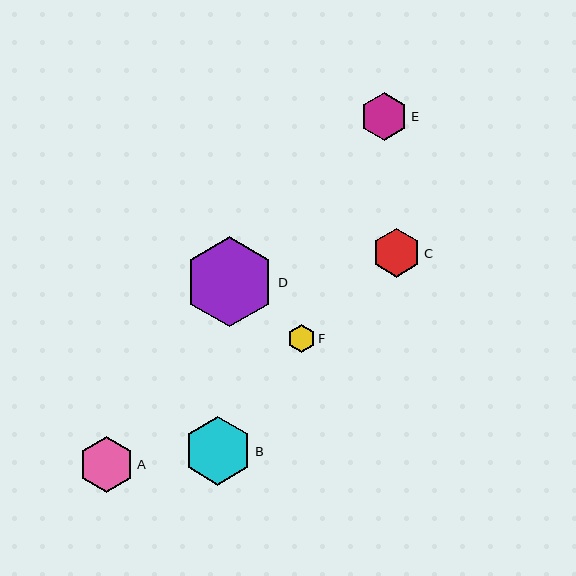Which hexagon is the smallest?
Hexagon F is the smallest with a size of approximately 28 pixels.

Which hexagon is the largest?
Hexagon D is the largest with a size of approximately 90 pixels.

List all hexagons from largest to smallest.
From largest to smallest: D, B, A, C, E, F.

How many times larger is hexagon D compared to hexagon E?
Hexagon D is approximately 1.9 times the size of hexagon E.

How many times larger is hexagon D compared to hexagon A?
Hexagon D is approximately 1.6 times the size of hexagon A.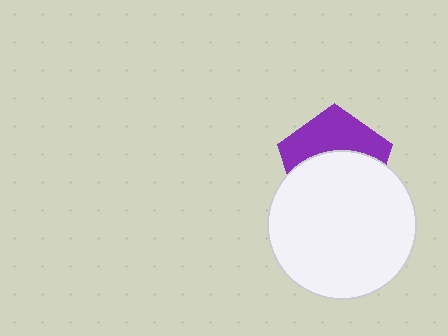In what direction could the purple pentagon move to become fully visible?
The purple pentagon could move up. That would shift it out from behind the white circle entirely.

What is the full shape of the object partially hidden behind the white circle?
The partially hidden object is a purple pentagon.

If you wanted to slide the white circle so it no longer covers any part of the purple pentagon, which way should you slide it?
Slide it down — that is the most direct way to separate the two shapes.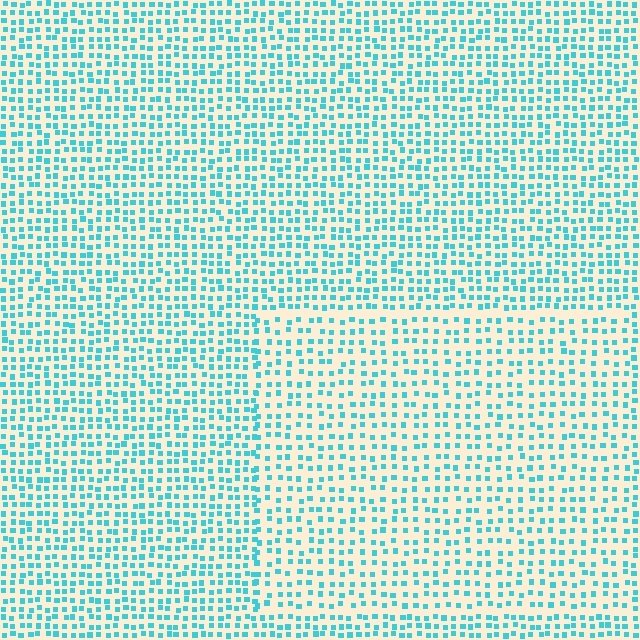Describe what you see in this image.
The image contains small cyan elements arranged at two different densities. A rectangle-shaped region is visible where the elements are less densely packed than the surrounding area.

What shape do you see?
I see a rectangle.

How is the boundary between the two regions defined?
The boundary is defined by a change in element density (approximately 1.5x ratio). All elements are the same color, size, and shape.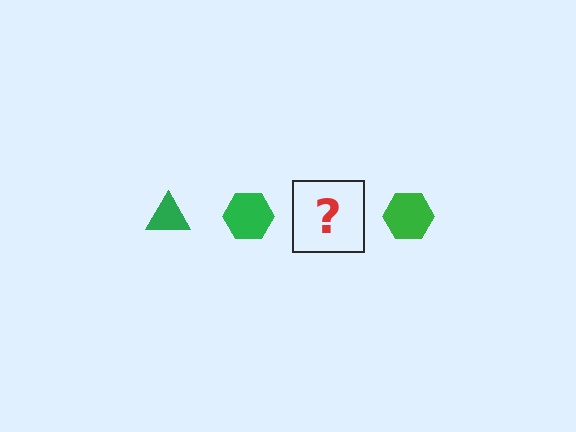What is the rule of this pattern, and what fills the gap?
The rule is that the pattern cycles through triangle, hexagon shapes in green. The gap should be filled with a green triangle.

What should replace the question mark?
The question mark should be replaced with a green triangle.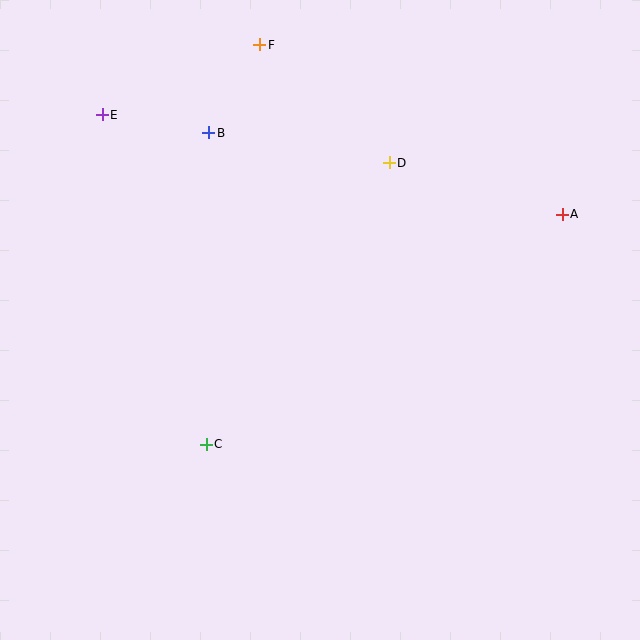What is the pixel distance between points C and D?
The distance between C and D is 336 pixels.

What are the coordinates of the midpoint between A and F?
The midpoint between A and F is at (411, 130).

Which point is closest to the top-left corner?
Point E is closest to the top-left corner.